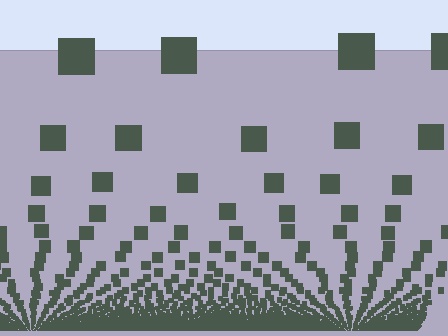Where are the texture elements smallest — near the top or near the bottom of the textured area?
Near the bottom.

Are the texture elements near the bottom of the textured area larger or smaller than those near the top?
Smaller. The gradient is inverted — elements near the bottom are smaller and denser.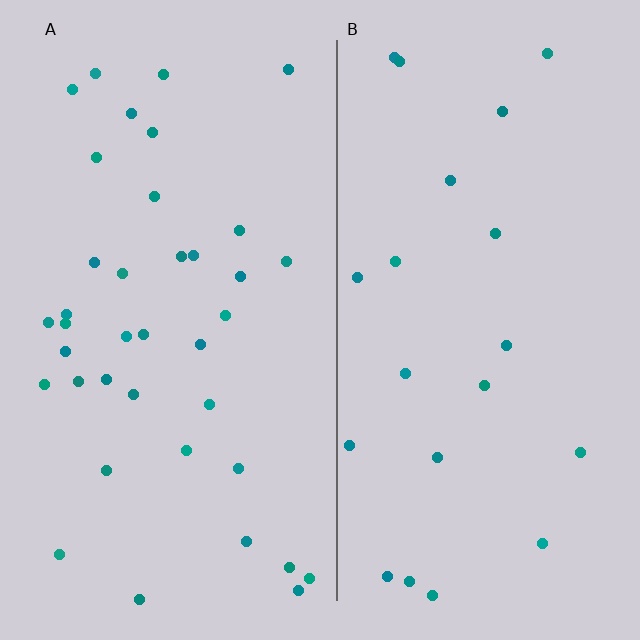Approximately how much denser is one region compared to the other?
Approximately 1.8× — region A over region B.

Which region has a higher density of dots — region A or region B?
A (the left).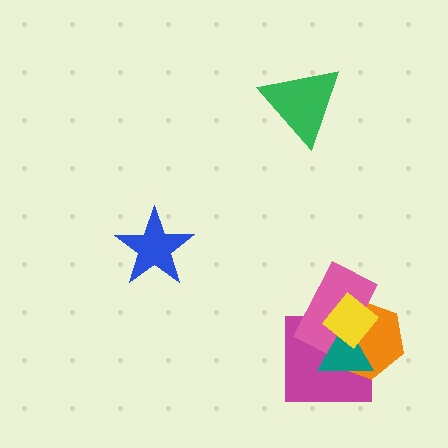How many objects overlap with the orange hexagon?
4 objects overlap with the orange hexagon.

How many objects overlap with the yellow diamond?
4 objects overlap with the yellow diamond.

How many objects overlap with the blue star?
0 objects overlap with the blue star.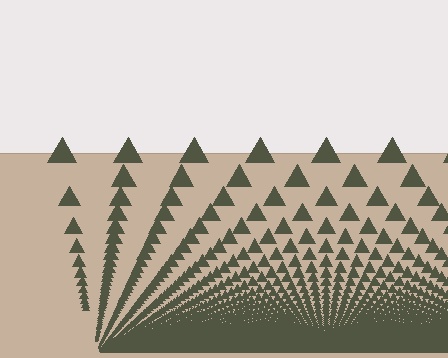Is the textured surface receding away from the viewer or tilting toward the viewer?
The surface appears to tilt toward the viewer. Texture elements get larger and sparser toward the top.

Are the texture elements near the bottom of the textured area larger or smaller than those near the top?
Smaller. The gradient is inverted — elements near the bottom are smaller and denser.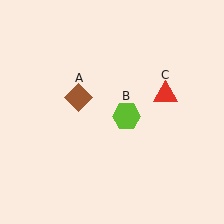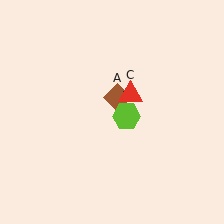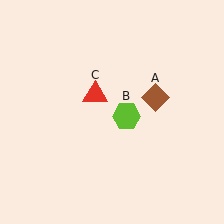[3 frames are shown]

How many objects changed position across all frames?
2 objects changed position: brown diamond (object A), red triangle (object C).